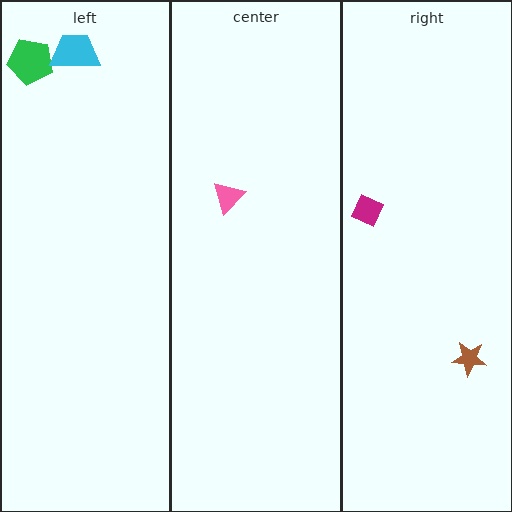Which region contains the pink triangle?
The center region.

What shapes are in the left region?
The green pentagon, the cyan trapezoid.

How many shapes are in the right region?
2.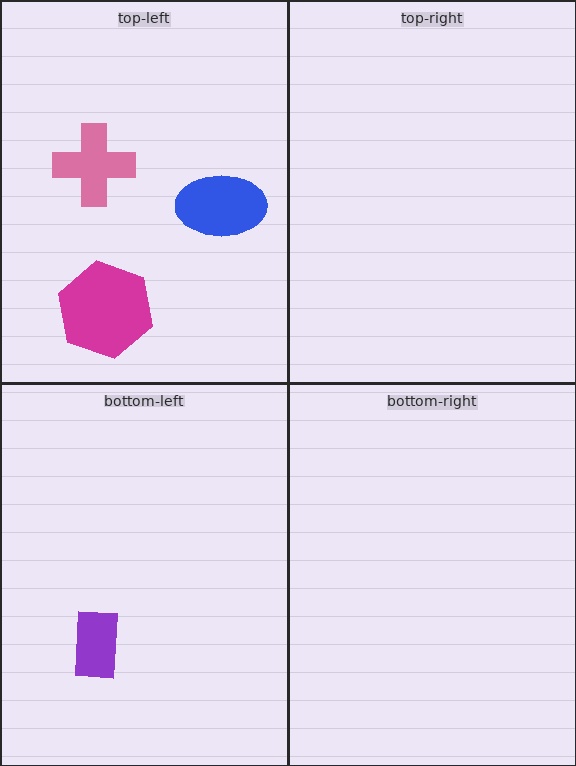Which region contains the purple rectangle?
The bottom-left region.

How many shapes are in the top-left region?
3.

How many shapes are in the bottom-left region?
1.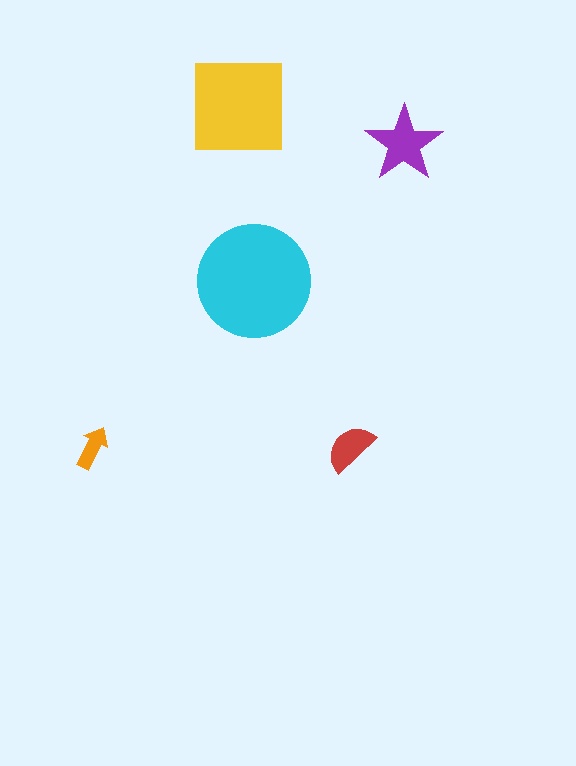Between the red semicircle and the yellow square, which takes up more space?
The yellow square.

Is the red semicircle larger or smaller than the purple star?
Smaller.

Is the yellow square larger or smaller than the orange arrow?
Larger.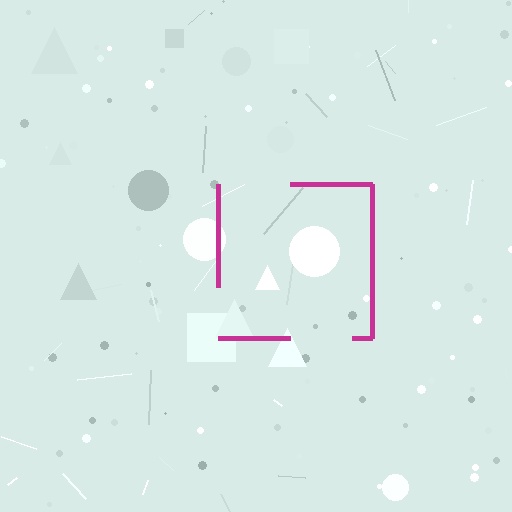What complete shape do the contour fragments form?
The contour fragments form a square.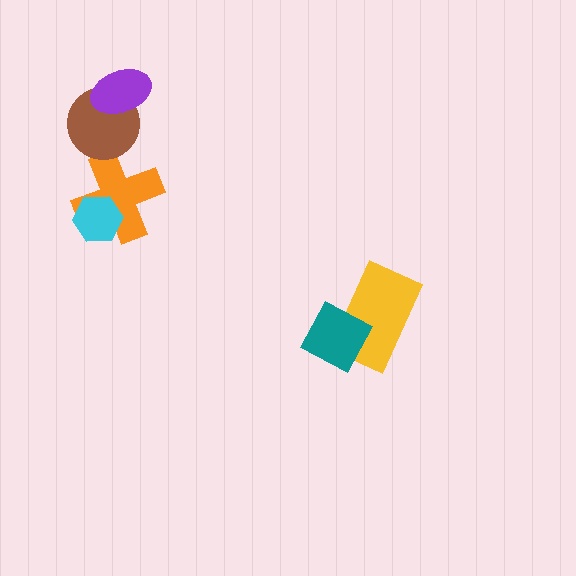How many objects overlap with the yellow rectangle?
1 object overlaps with the yellow rectangle.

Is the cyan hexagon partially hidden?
No, no other shape covers it.